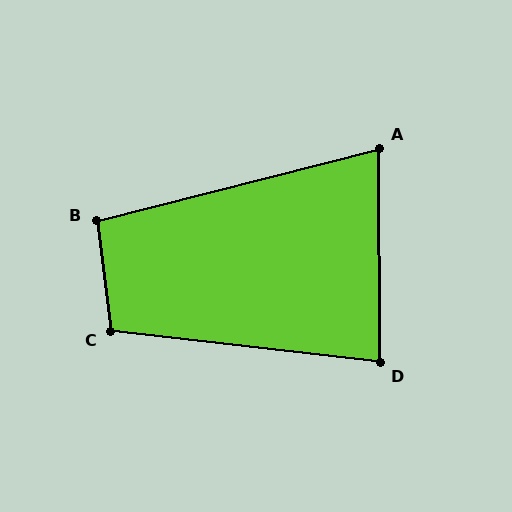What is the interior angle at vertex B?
Approximately 97 degrees (obtuse).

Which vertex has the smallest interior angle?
A, at approximately 76 degrees.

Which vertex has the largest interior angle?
C, at approximately 104 degrees.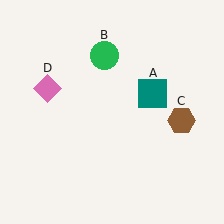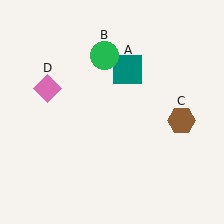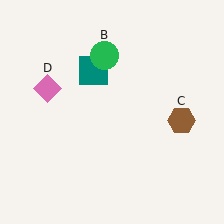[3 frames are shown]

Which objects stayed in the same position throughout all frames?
Green circle (object B) and brown hexagon (object C) and pink diamond (object D) remained stationary.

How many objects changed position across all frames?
1 object changed position: teal square (object A).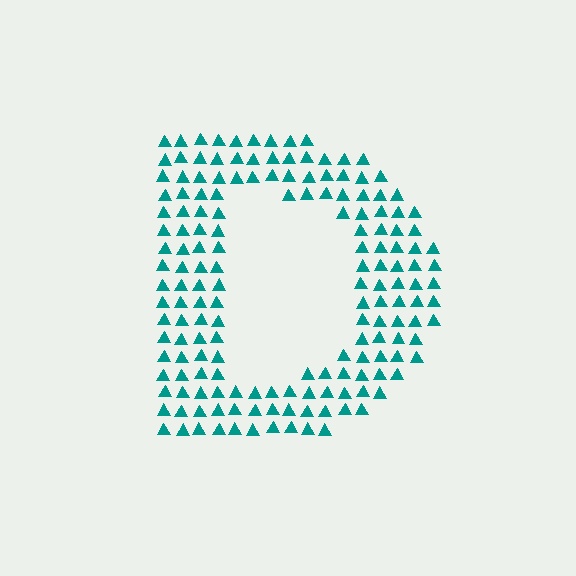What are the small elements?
The small elements are triangles.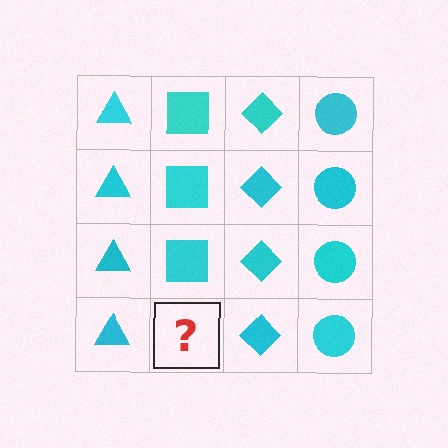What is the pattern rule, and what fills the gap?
The rule is that each column has a consistent shape. The gap should be filled with a cyan square.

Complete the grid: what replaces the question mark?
The question mark should be replaced with a cyan square.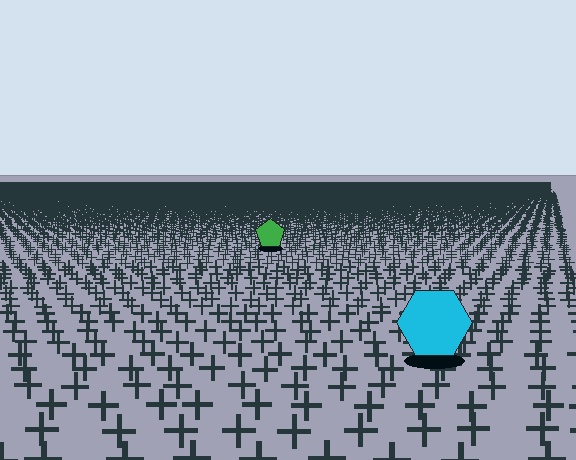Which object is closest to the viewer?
The cyan hexagon is closest. The texture marks near it are larger and more spread out.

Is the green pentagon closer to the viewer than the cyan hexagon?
No. The cyan hexagon is closer — you can tell from the texture gradient: the ground texture is coarser near it.